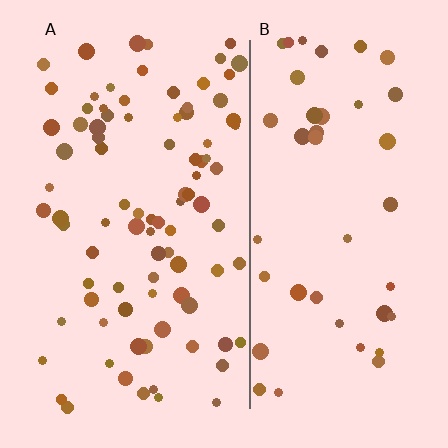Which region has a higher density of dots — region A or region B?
A (the left).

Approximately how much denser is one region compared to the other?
Approximately 2.0× — region A over region B.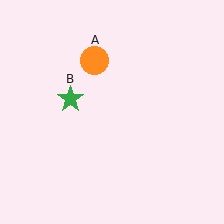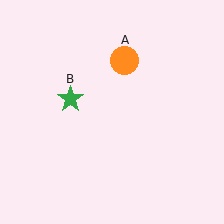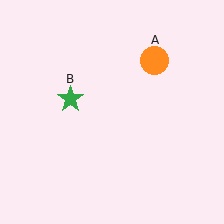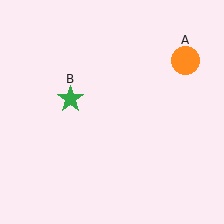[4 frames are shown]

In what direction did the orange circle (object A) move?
The orange circle (object A) moved right.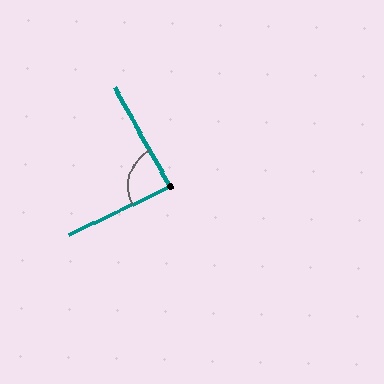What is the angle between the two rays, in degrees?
Approximately 86 degrees.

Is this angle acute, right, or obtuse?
It is approximately a right angle.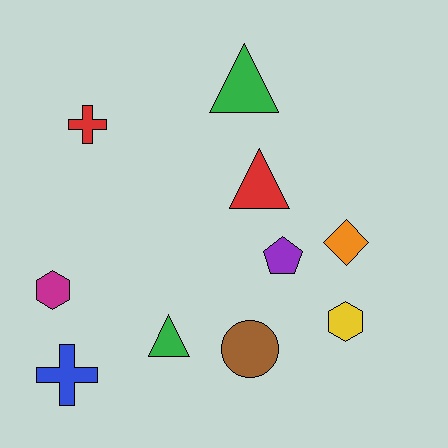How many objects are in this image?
There are 10 objects.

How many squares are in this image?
There are no squares.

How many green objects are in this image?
There are 2 green objects.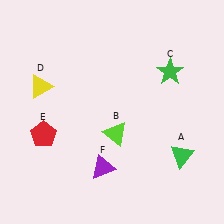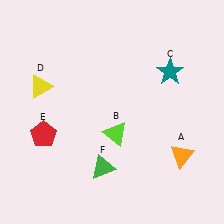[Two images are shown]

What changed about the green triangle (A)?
In Image 1, A is green. In Image 2, it changed to orange.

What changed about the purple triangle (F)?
In Image 1, F is purple. In Image 2, it changed to green.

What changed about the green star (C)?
In Image 1, C is green. In Image 2, it changed to teal.